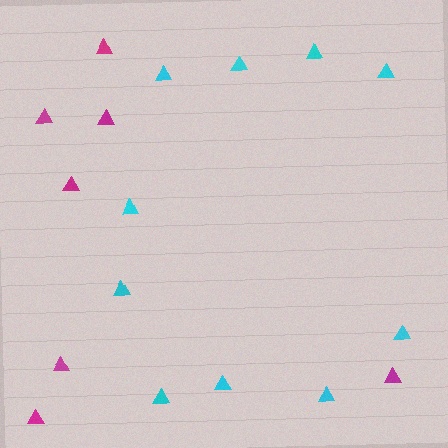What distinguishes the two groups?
There are 2 groups: one group of magenta triangles (7) and one group of cyan triangles (10).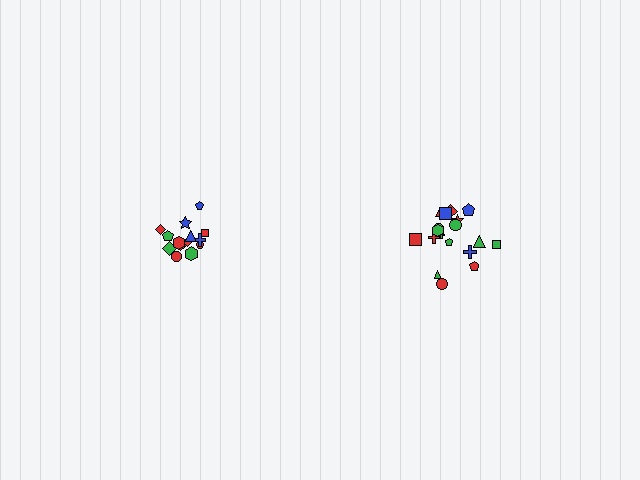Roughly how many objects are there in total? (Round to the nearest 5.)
Roughly 35 objects in total.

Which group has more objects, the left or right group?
The right group.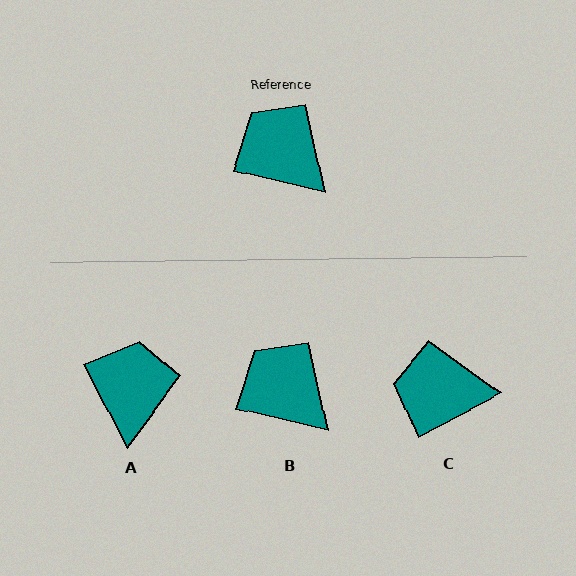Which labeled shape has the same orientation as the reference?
B.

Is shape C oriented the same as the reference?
No, it is off by about 42 degrees.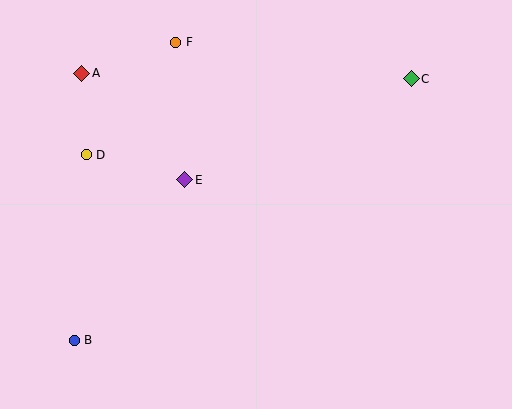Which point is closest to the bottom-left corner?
Point B is closest to the bottom-left corner.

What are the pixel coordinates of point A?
Point A is at (82, 73).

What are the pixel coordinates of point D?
Point D is at (86, 155).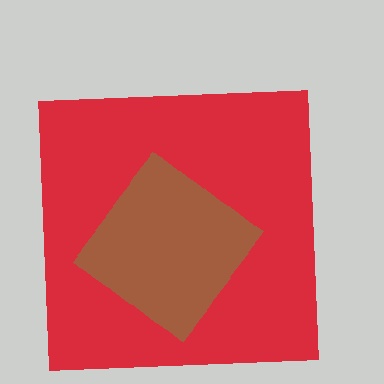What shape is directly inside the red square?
The brown diamond.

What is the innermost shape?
The brown diamond.